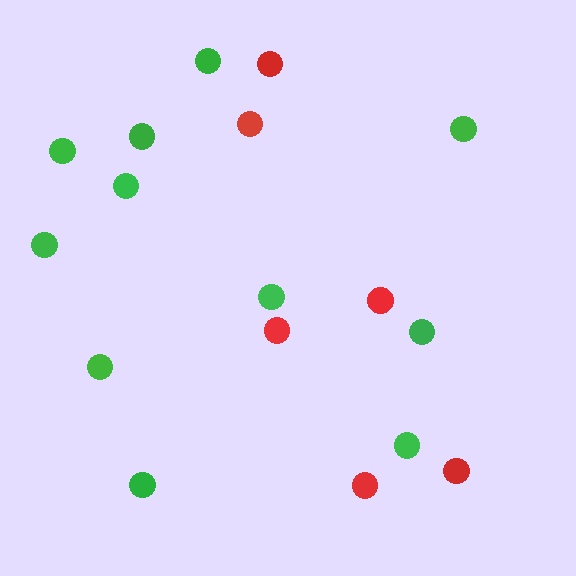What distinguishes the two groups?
There are 2 groups: one group of red circles (6) and one group of green circles (11).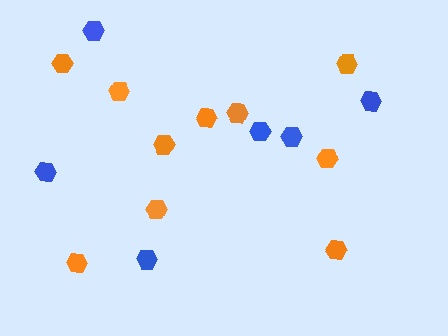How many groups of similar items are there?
There are 2 groups: one group of orange hexagons (10) and one group of blue hexagons (6).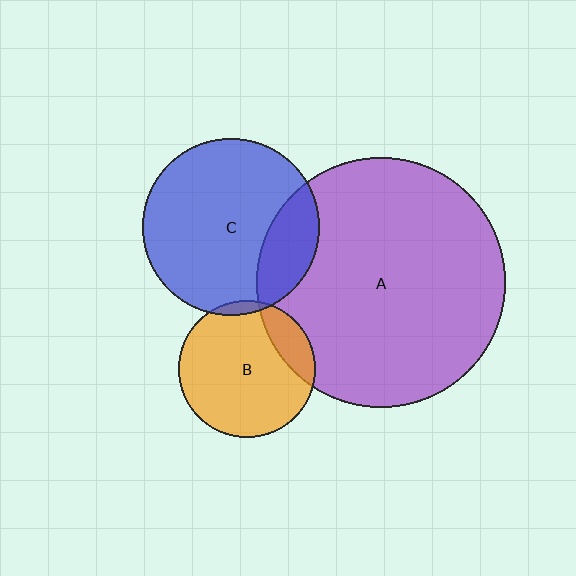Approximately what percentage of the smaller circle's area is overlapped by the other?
Approximately 15%.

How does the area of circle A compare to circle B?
Approximately 3.3 times.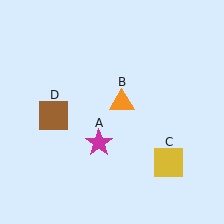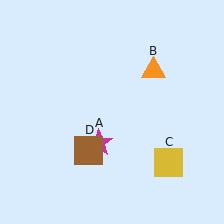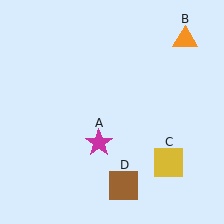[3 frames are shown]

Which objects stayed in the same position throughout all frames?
Magenta star (object A) and yellow square (object C) remained stationary.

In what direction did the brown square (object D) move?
The brown square (object D) moved down and to the right.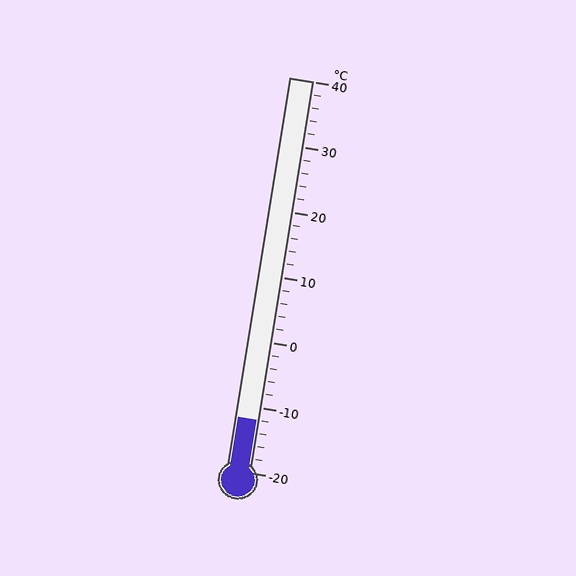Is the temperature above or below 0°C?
The temperature is below 0°C.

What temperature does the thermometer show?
The thermometer shows approximately -12°C.